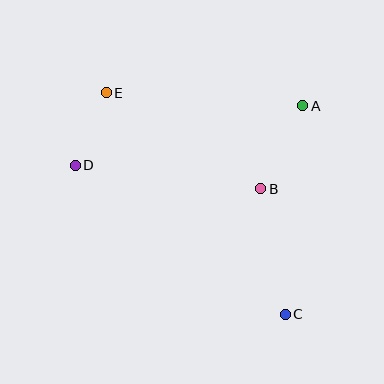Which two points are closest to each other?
Points D and E are closest to each other.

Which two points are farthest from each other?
Points C and E are farthest from each other.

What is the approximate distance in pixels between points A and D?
The distance between A and D is approximately 235 pixels.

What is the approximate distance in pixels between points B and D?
The distance between B and D is approximately 187 pixels.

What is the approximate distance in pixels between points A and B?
The distance between A and B is approximately 93 pixels.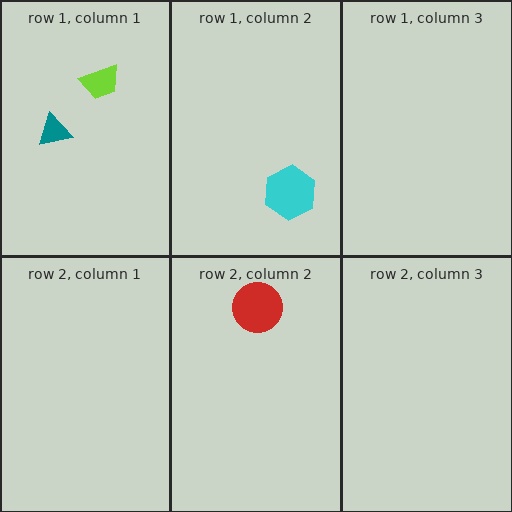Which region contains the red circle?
The row 2, column 2 region.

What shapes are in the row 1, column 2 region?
The cyan hexagon.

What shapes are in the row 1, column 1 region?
The lime trapezoid, the teal triangle.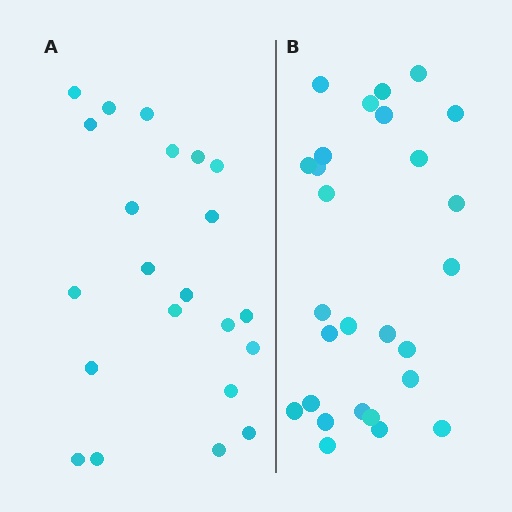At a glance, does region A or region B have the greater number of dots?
Region B (the right region) has more dots.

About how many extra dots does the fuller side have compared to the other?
Region B has about 5 more dots than region A.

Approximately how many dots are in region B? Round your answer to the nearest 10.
About 30 dots. (The exact count is 27, which rounds to 30.)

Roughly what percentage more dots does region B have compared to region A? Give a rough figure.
About 25% more.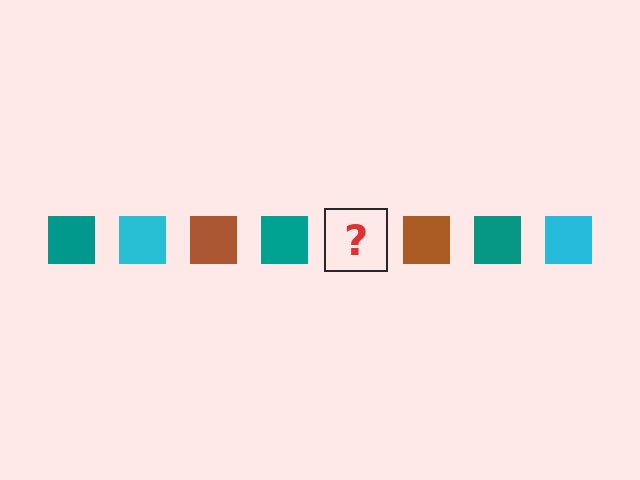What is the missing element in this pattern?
The missing element is a cyan square.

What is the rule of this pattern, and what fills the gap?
The rule is that the pattern cycles through teal, cyan, brown squares. The gap should be filled with a cyan square.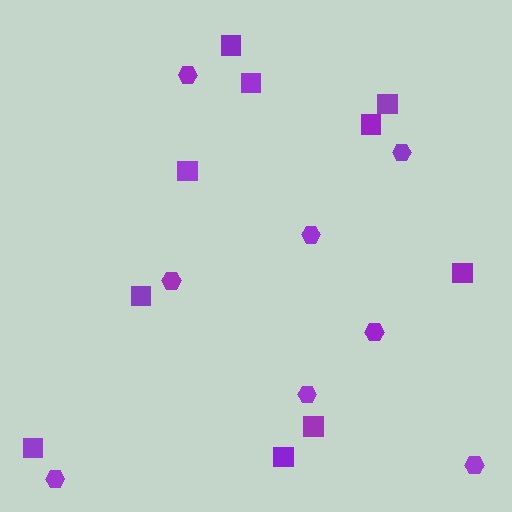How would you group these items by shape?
There are 2 groups: one group of squares (10) and one group of hexagons (8).